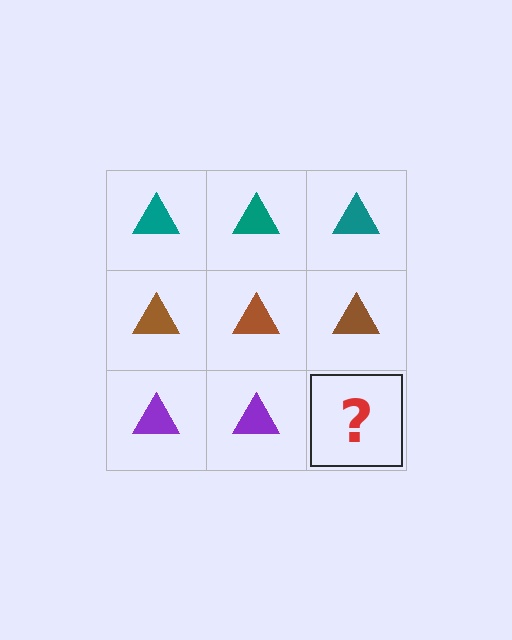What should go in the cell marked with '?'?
The missing cell should contain a purple triangle.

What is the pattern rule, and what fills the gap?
The rule is that each row has a consistent color. The gap should be filled with a purple triangle.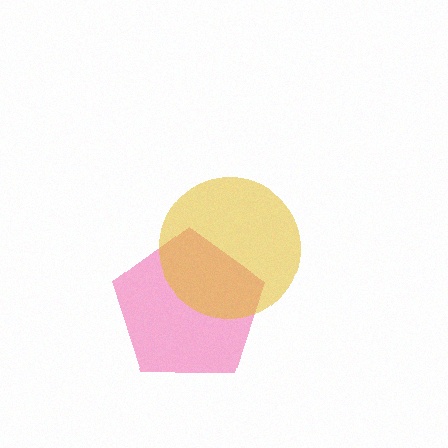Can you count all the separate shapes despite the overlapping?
Yes, there are 2 separate shapes.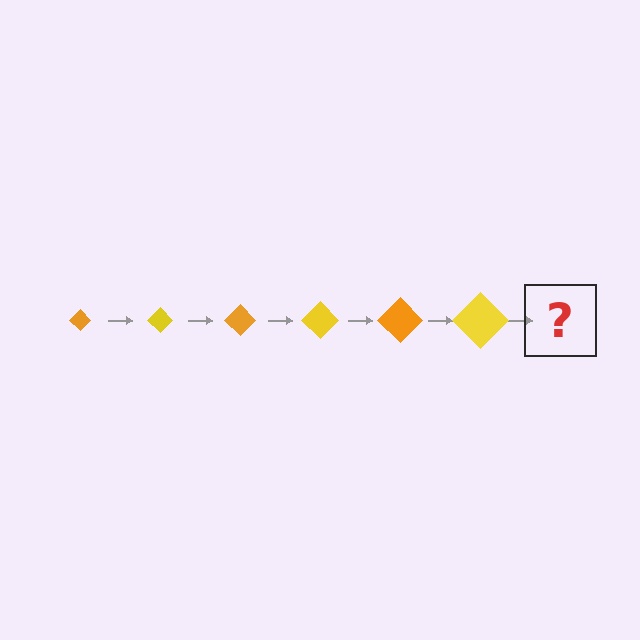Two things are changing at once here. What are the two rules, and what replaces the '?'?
The two rules are that the diamond grows larger each step and the color cycles through orange and yellow. The '?' should be an orange diamond, larger than the previous one.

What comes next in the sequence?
The next element should be an orange diamond, larger than the previous one.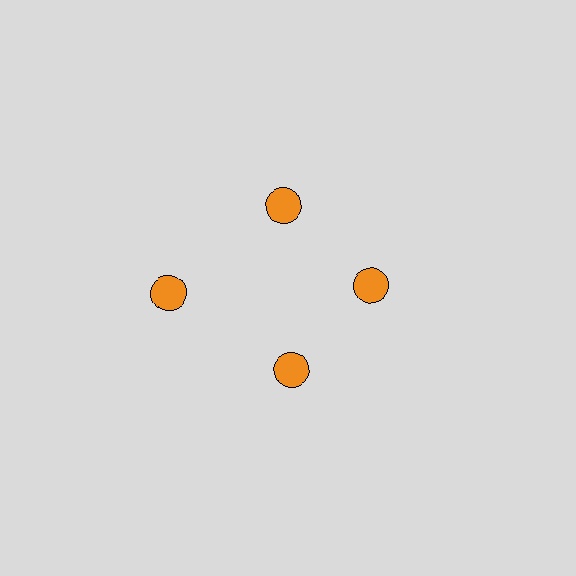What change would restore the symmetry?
The symmetry would be restored by moving it inward, back onto the ring so that all 4 circles sit at equal angles and equal distance from the center.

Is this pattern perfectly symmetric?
No. The 4 orange circles are arranged in a ring, but one element near the 9 o'clock position is pushed outward from the center, breaking the 4-fold rotational symmetry.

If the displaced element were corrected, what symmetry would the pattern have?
It would have 4-fold rotational symmetry — the pattern would map onto itself every 90 degrees.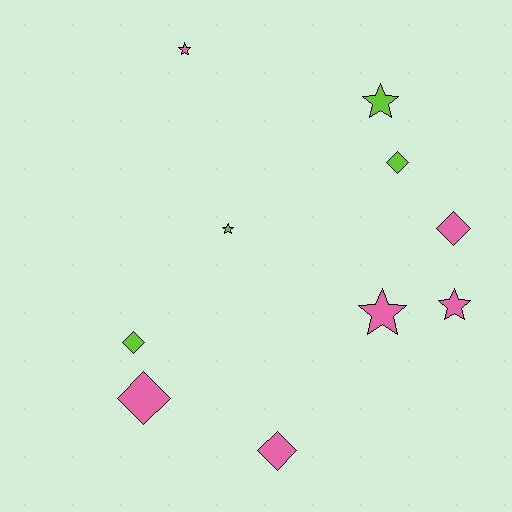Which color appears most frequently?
Pink, with 6 objects.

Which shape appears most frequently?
Diamond, with 5 objects.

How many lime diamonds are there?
There are 2 lime diamonds.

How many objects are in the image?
There are 10 objects.